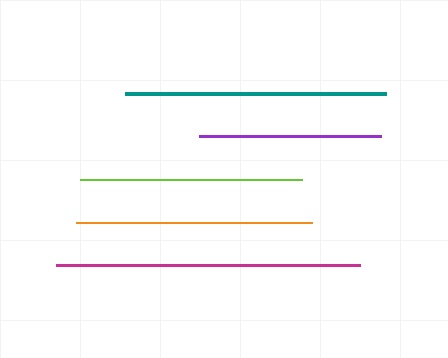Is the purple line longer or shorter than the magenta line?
The magenta line is longer than the purple line.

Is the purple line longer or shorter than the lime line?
The lime line is longer than the purple line.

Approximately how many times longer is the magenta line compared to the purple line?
The magenta line is approximately 1.7 times the length of the purple line.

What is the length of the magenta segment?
The magenta segment is approximately 305 pixels long.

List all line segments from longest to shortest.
From longest to shortest: magenta, teal, orange, lime, purple.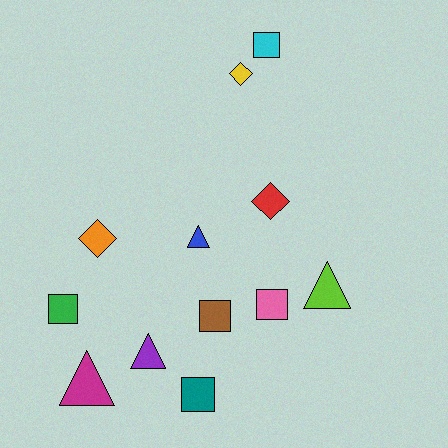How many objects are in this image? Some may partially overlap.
There are 12 objects.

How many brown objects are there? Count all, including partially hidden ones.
There is 1 brown object.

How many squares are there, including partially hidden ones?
There are 5 squares.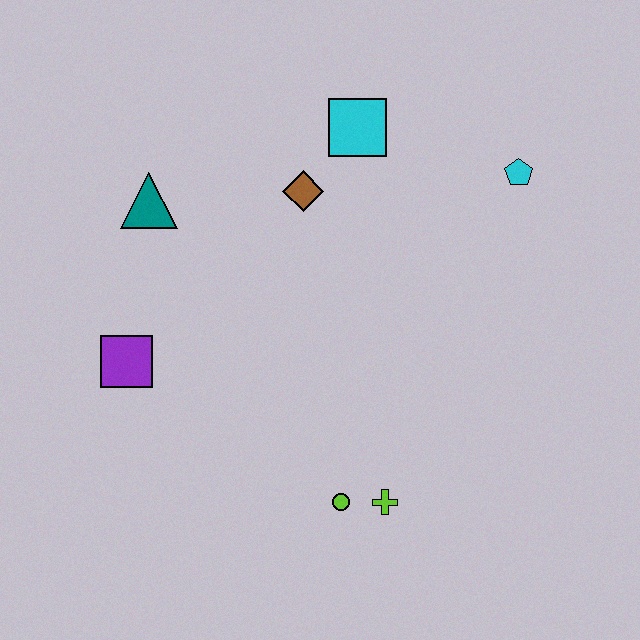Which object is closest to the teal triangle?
The brown diamond is closest to the teal triangle.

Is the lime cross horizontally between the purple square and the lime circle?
No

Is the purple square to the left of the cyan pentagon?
Yes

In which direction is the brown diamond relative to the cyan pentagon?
The brown diamond is to the left of the cyan pentagon.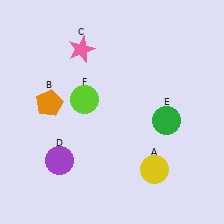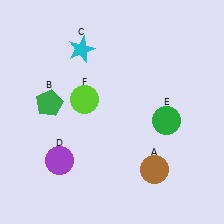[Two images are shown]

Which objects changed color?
A changed from yellow to brown. B changed from orange to green. C changed from pink to cyan.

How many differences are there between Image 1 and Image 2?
There are 3 differences between the two images.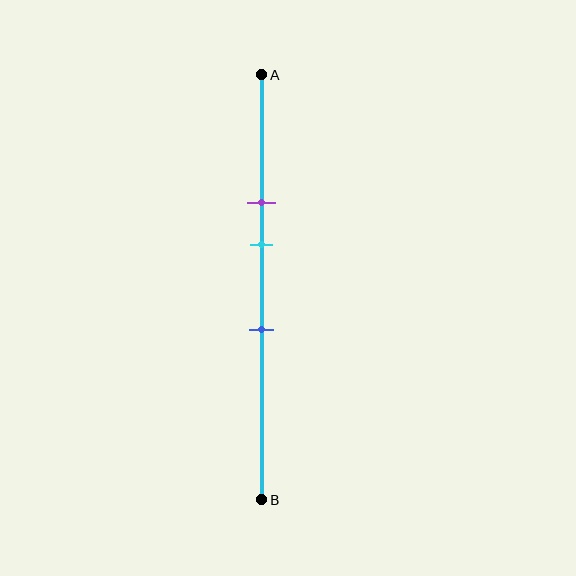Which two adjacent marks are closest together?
The purple and cyan marks are the closest adjacent pair.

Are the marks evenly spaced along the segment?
Yes, the marks are approximately evenly spaced.